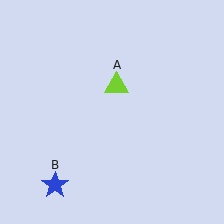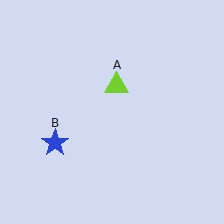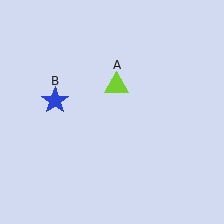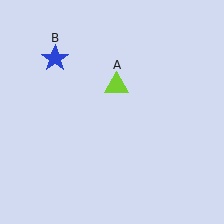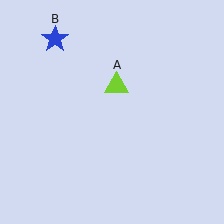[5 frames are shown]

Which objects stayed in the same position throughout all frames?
Lime triangle (object A) remained stationary.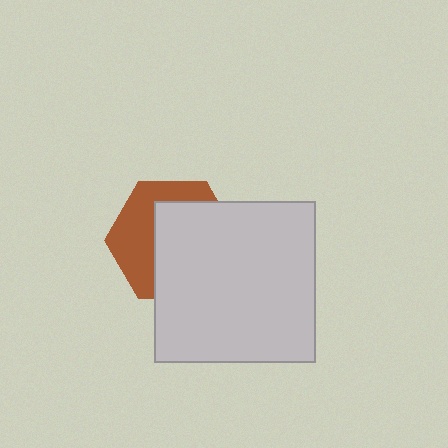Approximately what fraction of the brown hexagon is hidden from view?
Roughly 59% of the brown hexagon is hidden behind the light gray square.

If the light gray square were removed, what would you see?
You would see the complete brown hexagon.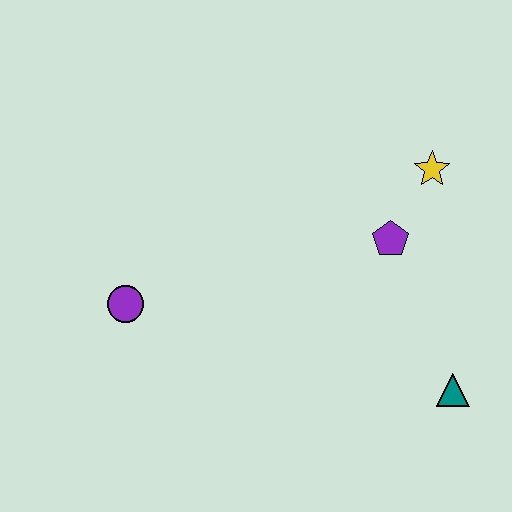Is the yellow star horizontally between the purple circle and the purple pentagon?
No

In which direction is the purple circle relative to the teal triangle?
The purple circle is to the left of the teal triangle.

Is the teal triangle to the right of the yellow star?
Yes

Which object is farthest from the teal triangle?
The purple circle is farthest from the teal triangle.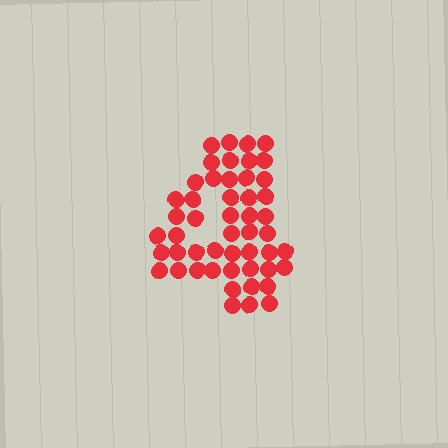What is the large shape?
The large shape is the digit 4.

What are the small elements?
The small elements are circles.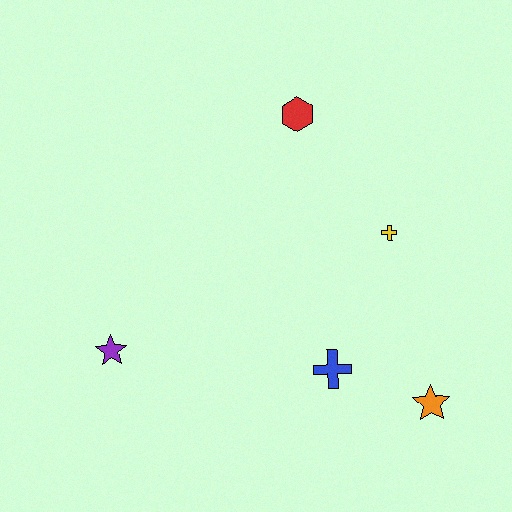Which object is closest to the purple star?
The blue cross is closest to the purple star.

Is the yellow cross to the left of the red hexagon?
No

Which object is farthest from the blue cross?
The red hexagon is farthest from the blue cross.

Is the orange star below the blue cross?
Yes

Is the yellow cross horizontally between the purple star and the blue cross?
No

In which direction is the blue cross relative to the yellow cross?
The blue cross is below the yellow cross.